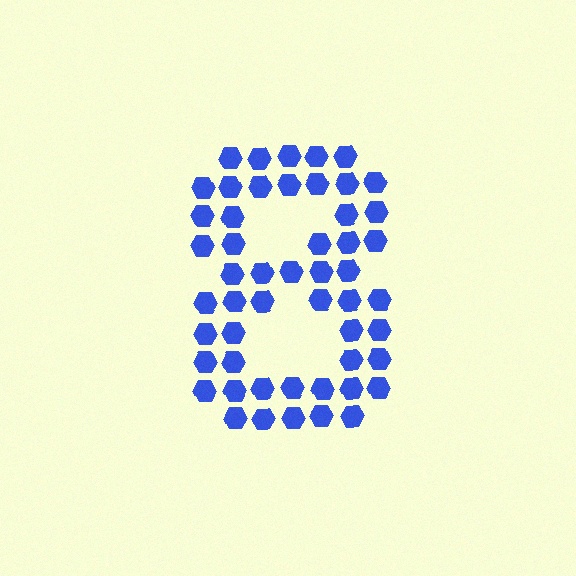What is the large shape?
The large shape is the digit 8.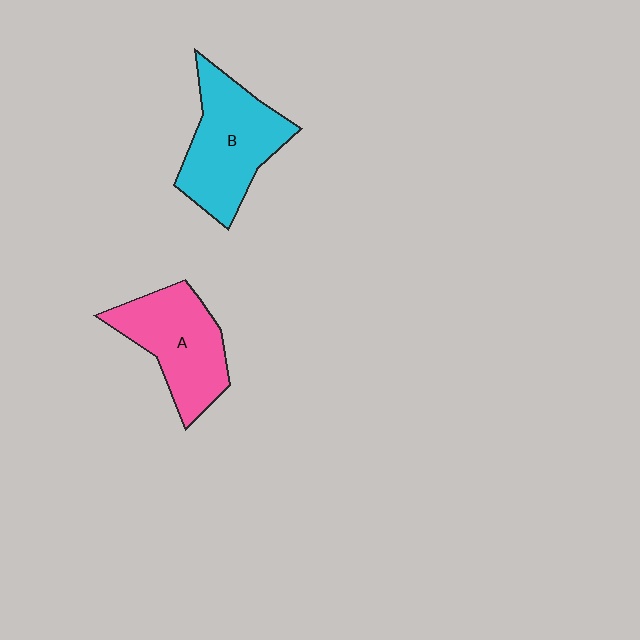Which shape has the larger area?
Shape B (cyan).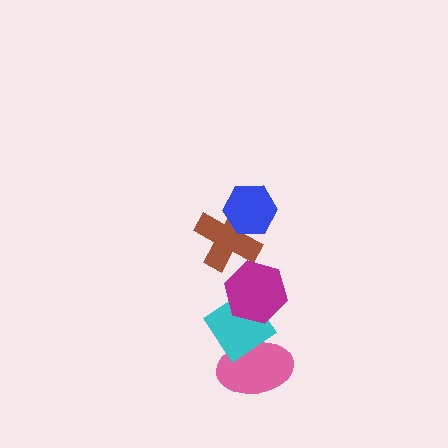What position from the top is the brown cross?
The brown cross is 2nd from the top.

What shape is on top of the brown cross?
The blue hexagon is on top of the brown cross.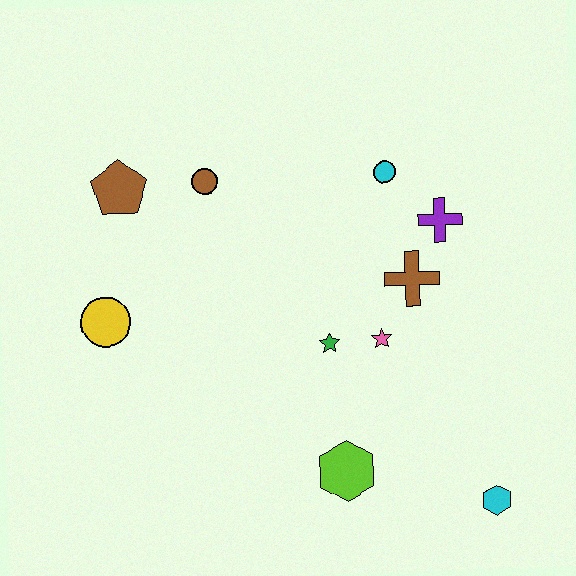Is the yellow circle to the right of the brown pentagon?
No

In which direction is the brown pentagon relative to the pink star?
The brown pentagon is to the left of the pink star.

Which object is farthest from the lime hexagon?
The brown pentagon is farthest from the lime hexagon.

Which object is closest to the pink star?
The green star is closest to the pink star.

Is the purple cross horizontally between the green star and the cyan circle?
No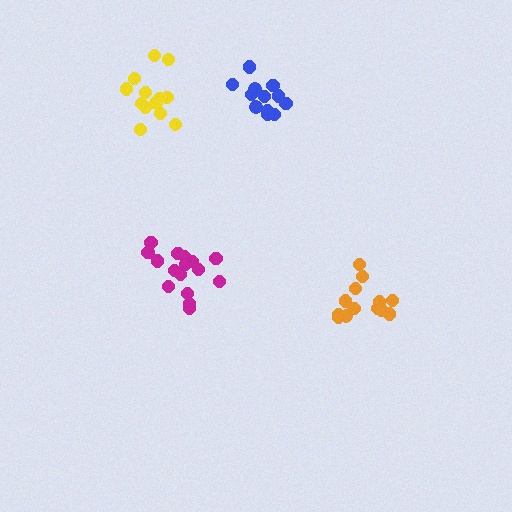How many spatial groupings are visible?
There are 4 spatial groupings.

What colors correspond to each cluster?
The clusters are colored: orange, yellow, blue, magenta.